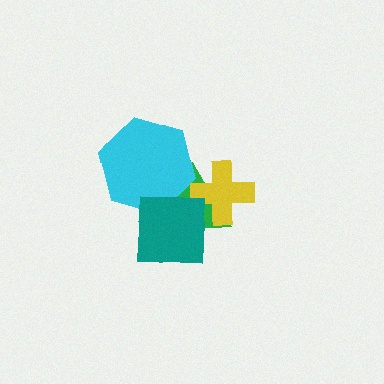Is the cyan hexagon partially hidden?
Yes, it is partially covered by another shape.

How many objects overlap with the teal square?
2 objects overlap with the teal square.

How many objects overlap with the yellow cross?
1 object overlaps with the yellow cross.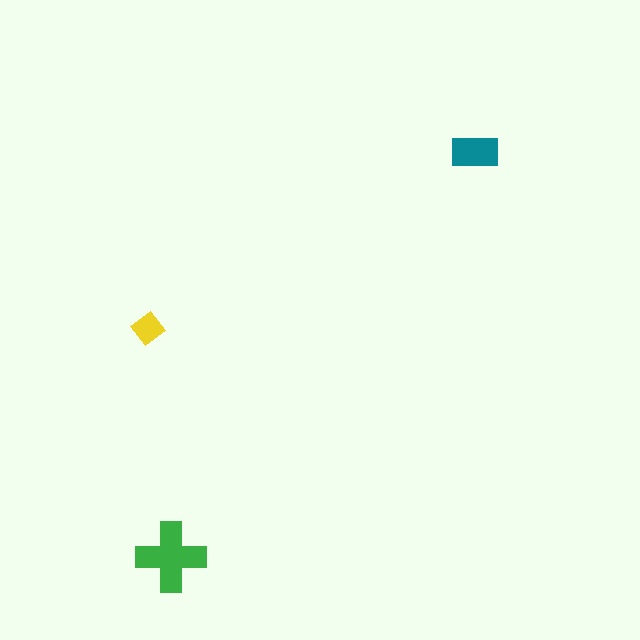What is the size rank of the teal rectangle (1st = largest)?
2nd.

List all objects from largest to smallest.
The green cross, the teal rectangle, the yellow diamond.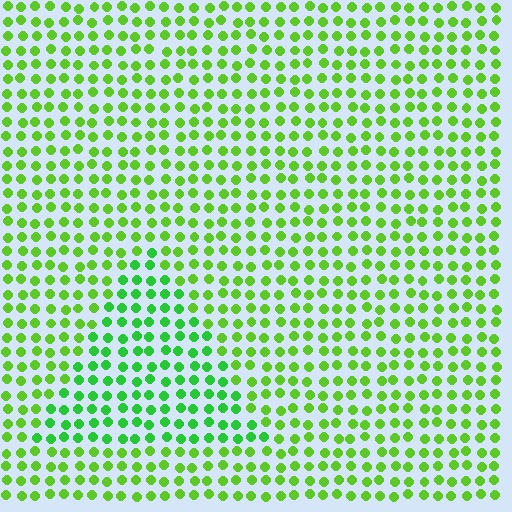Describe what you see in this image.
The image is filled with small lime elements in a uniform arrangement. A triangle-shaped region is visible where the elements are tinted to a slightly different hue, forming a subtle color boundary.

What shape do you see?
I see a triangle.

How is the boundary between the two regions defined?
The boundary is defined purely by a slight shift in hue (about 26 degrees). Spacing, size, and orientation are identical on both sides.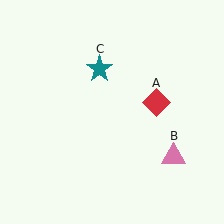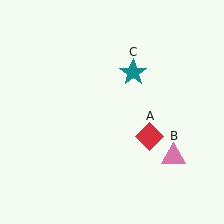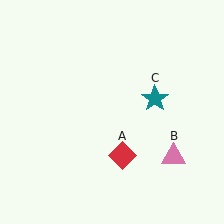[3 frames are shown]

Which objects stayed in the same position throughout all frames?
Pink triangle (object B) remained stationary.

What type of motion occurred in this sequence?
The red diamond (object A), teal star (object C) rotated clockwise around the center of the scene.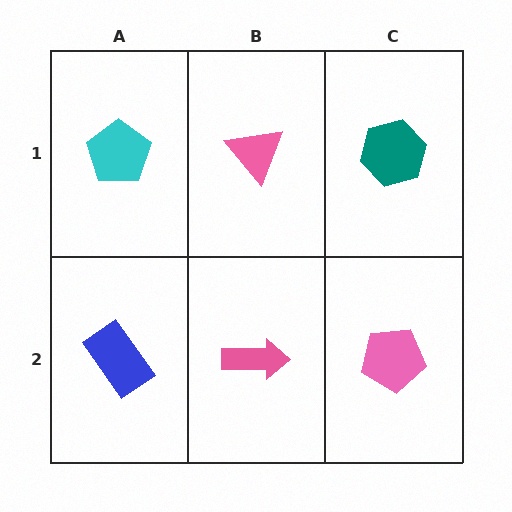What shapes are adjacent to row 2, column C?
A teal hexagon (row 1, column C), a pink arrow (row 2, column B).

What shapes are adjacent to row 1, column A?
A blue rectangle (row 2, column A), a pink triangle (row 1, column B).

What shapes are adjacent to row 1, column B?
A pink arrow (row 2, column B), a cyan pentagon (row 1, column A), a teal hexagon (row 1, column C).